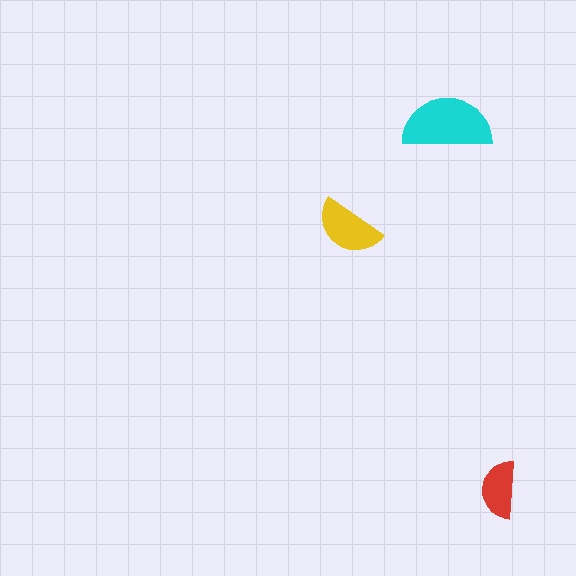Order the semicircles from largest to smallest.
the cyan one, the yellow one, the red one.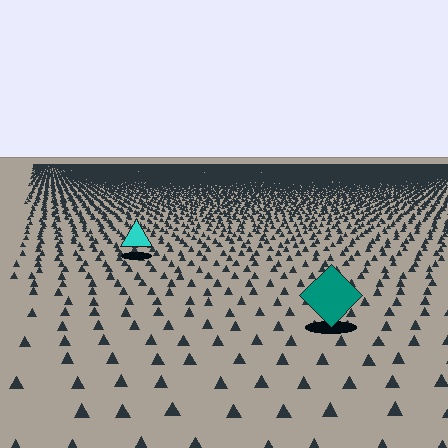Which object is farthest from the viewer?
The cyan triangle is farthest from the viewer. It appears smaller and the ground texture around it is denser.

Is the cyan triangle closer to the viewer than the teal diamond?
No. The teal diamond is closer — you can tell from the texture gradient: the ground texture is coarser near it.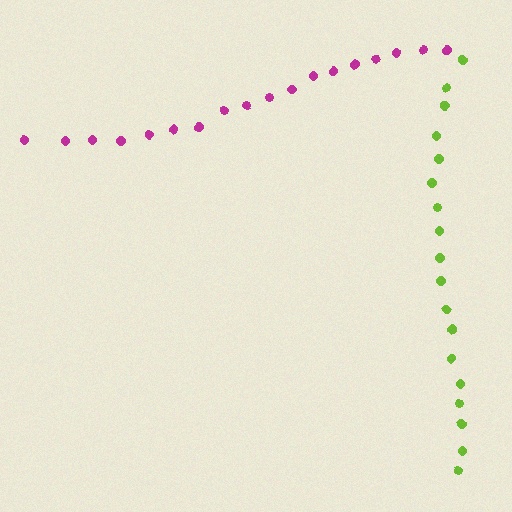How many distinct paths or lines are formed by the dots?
There are 2 distinct paths.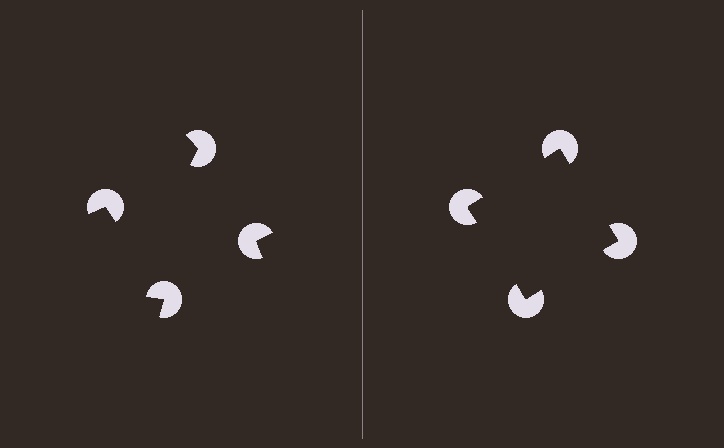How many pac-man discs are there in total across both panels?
8 — 4 on each side.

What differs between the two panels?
The pac-man discs are positioned identically on both sides; only the wedge orientations differ. On the right they align to a square; on the left they are misaligned.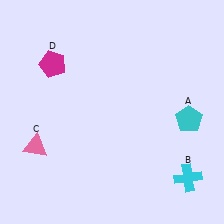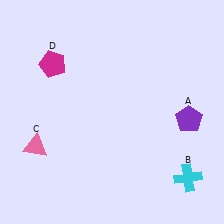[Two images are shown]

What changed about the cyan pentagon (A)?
In Image 1, A is cyan. In Image 2, it changed to purple.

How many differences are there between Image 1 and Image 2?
There is 1 difference between the two images.